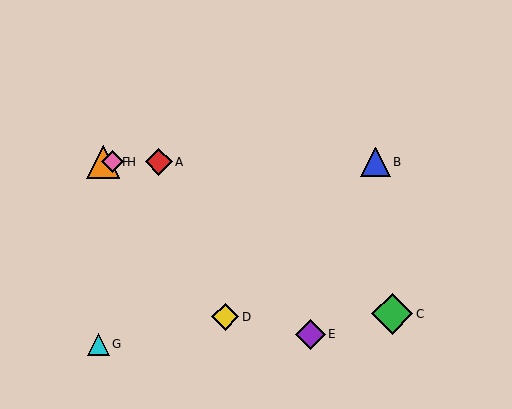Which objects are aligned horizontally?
Objects A, B, F, H are aligned horizontally.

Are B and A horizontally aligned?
Yes, both are at y≈162.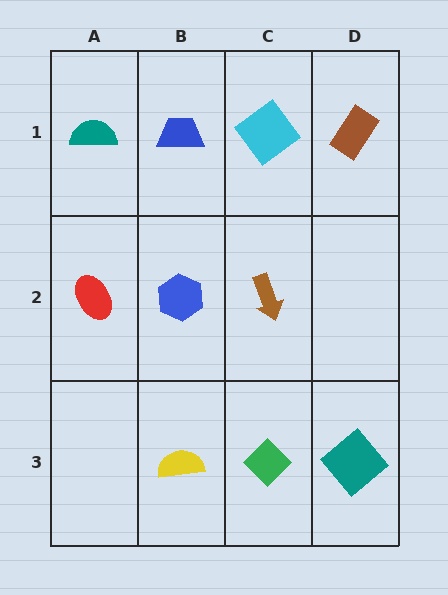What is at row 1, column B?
A blue trapezoid.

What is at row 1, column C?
A cyan diamond.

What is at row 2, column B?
A blue hexagon.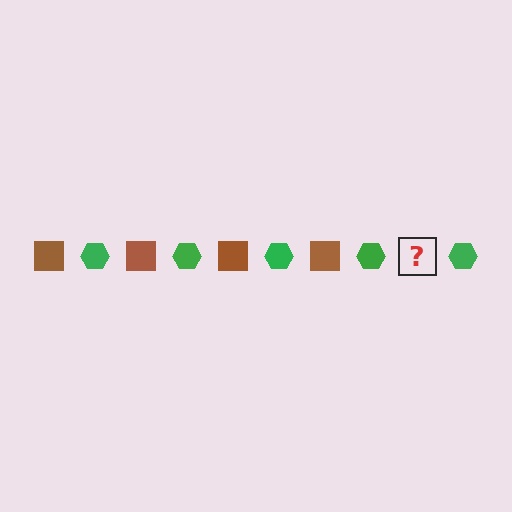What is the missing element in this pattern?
The missing element is a brown square.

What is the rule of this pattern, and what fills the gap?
The rule is that the pattern alternates between brown square and green hexagon. The gap should be filled with a brown square.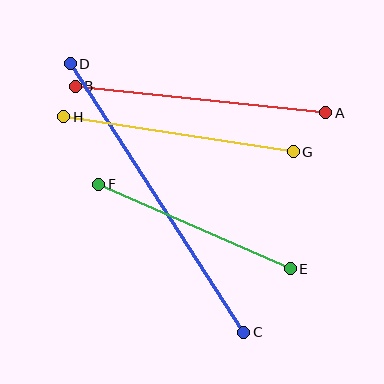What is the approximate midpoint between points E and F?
The midpoint is at approximately (195, 227) pixels.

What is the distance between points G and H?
The distance is approximately 232 pixels.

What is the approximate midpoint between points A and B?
The midpoint is at approximately (200, 99) pixels.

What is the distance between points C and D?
The distance is approximately 320 pixels.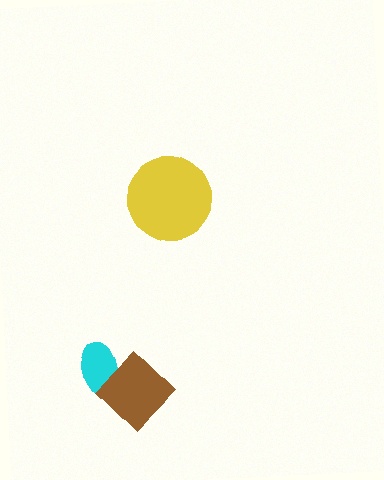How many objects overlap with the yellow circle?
0 objects overlap with the yellow circle.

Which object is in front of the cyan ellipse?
The brown diamond is in front of the cyan ellipse.